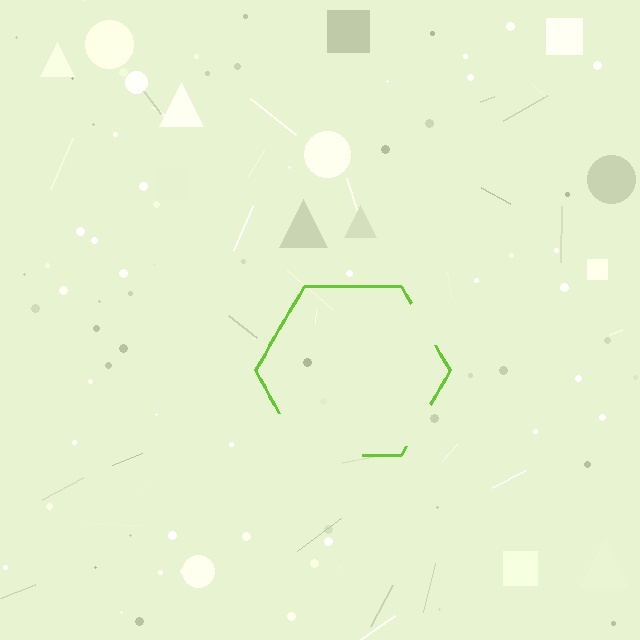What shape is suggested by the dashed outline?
The dashed outline suggests a hexagon.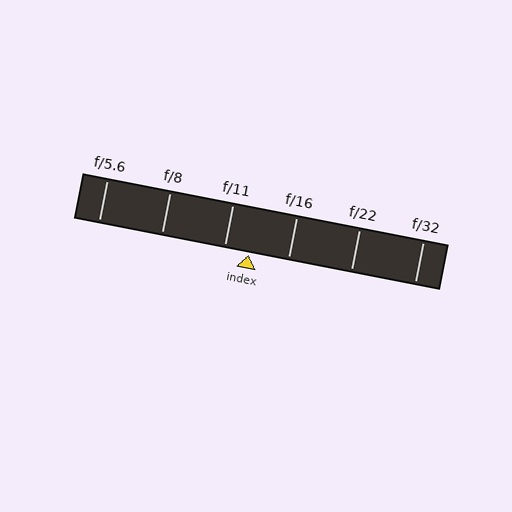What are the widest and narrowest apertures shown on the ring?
The widest aperture shown is f/5.6 and the narrowest is f/32.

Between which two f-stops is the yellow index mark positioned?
The index mark is between f/11 and f/16.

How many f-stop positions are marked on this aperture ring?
There are 6 f-stop positions marked.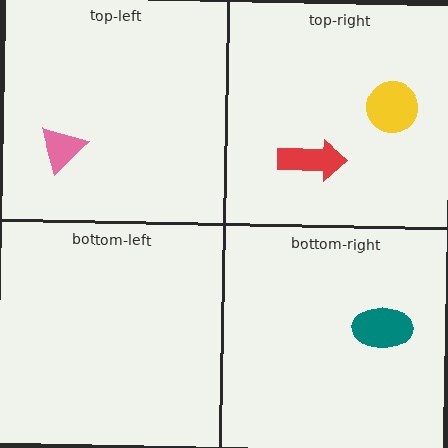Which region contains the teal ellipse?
The bottom-right region.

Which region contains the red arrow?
The top-right region.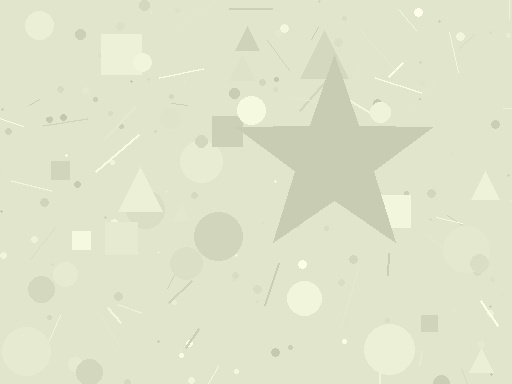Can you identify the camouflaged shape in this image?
The camouflaged shape is a star.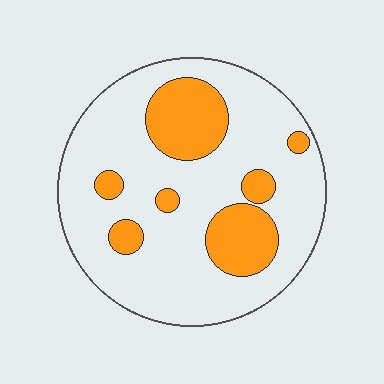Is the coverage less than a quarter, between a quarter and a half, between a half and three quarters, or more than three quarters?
Less than a quarter.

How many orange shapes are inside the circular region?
7.